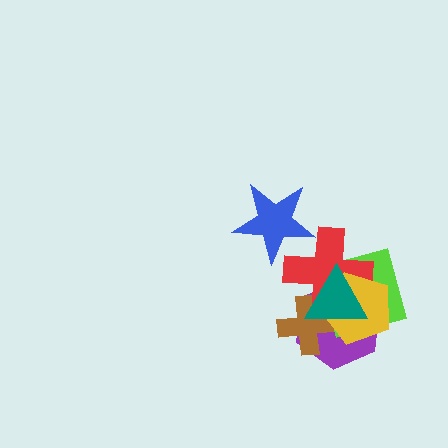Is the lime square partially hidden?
Yes, it is partially covered by another shape.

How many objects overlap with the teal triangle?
5 objects overlap with the teal triangle.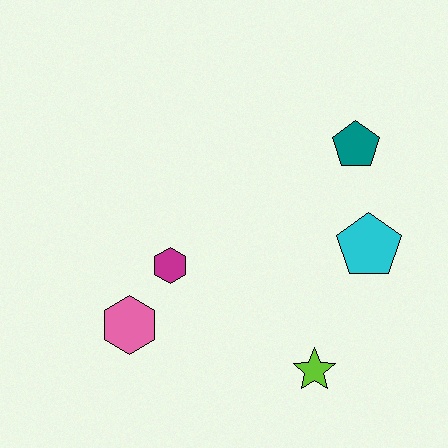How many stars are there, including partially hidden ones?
There is 1 star.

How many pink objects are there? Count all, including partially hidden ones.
There is 1 pink object.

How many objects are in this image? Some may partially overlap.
There are 5 objects.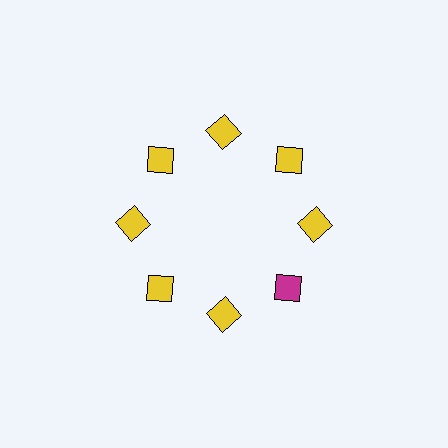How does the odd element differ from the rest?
It has a different color: magenta instead of yellow.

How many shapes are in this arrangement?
There are 8 shapes arranged in a ring pattern.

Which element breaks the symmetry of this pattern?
The magenta square at roughly the 4 o'clock position breaks the symmetry. All other shapes are yellow squares.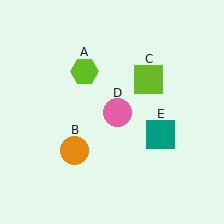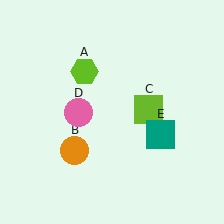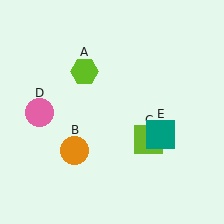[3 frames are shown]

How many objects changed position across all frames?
2 objects changed position: lime square (object C), pink circle (object D).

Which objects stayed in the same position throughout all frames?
Lime hexagon (object A) and orange circle (object B) and teal square (object E) remained stationary.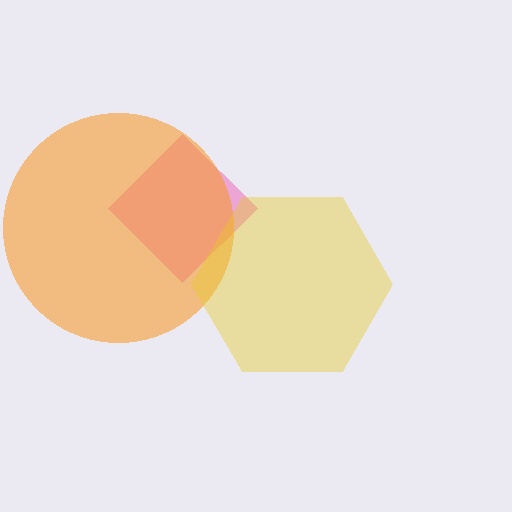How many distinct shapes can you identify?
There are 3 distinct shapes: a pink diamond, an orange circle, a yellow hexagon.